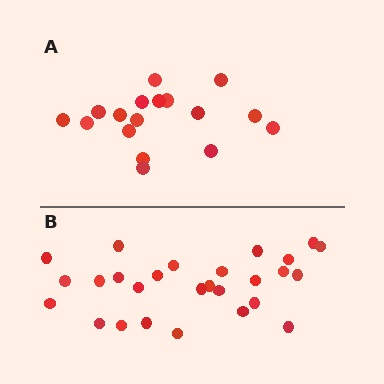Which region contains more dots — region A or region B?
Region B (the bottom region) has more dots.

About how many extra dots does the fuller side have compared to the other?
Region B has roughly 10 or so more dots than region A.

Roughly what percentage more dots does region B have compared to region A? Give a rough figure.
About 60% more.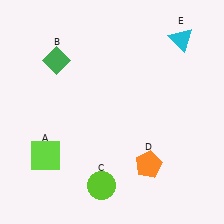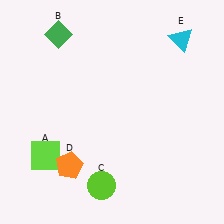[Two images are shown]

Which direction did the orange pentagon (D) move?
The orange pentagon (D) moved left.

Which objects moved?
The objects that moved are: the green diamond (B), the orange pentagon (D).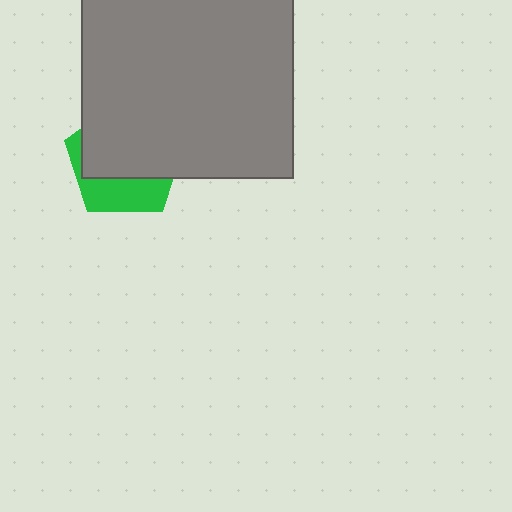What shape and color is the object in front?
The object in front is a gray rectangle.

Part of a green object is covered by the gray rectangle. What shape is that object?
It is a pentagon.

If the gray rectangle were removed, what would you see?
You would see the complete green pentagon.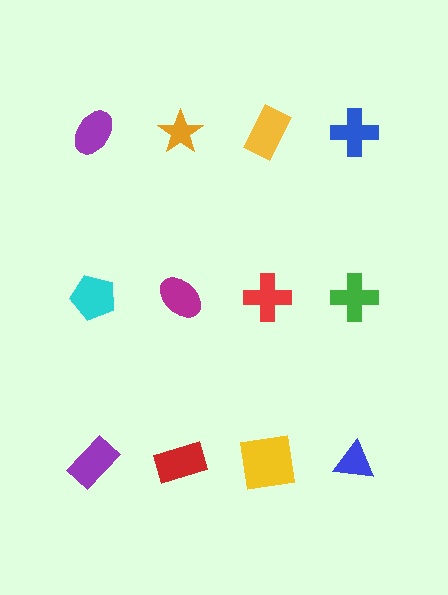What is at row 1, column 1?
A purple ellipse.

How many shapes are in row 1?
4 shapes.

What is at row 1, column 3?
A yellow rectangle.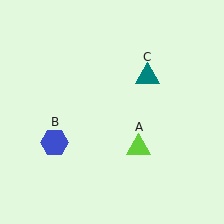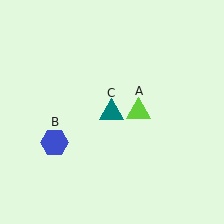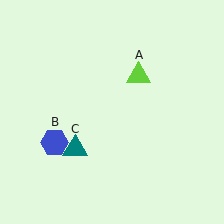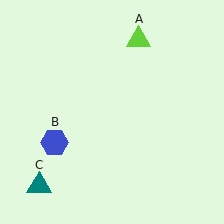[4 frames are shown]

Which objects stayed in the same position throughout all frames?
Blue hexagon (object B) remained stationary.